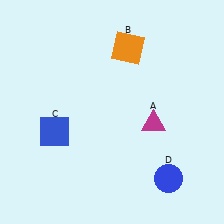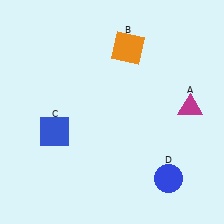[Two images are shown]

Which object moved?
The magenta triangle (A) moved right.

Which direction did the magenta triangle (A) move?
The magenta triangle (A) moved right.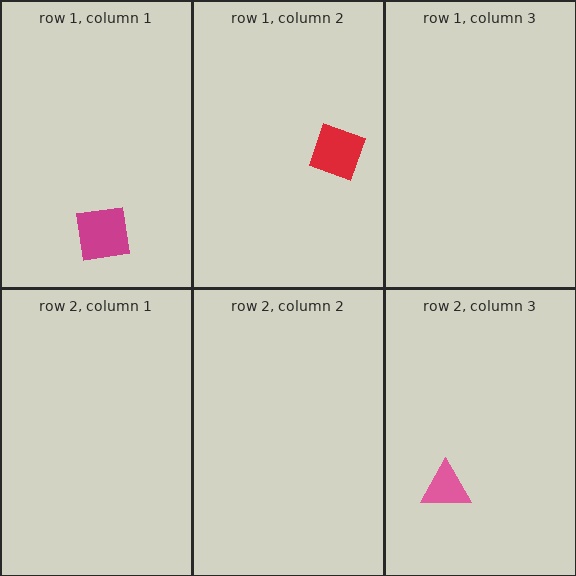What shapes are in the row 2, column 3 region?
The pink triangle.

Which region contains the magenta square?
The row 1, column 1 region.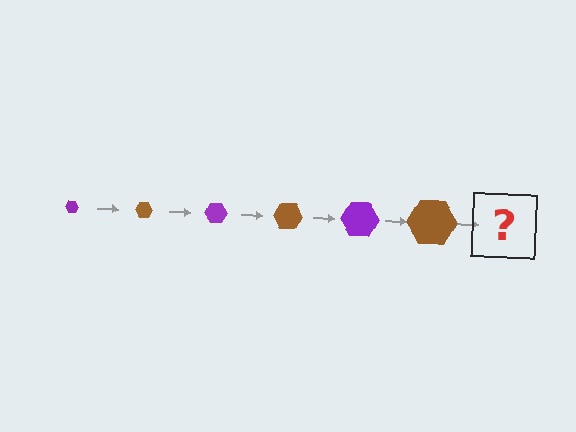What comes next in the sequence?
The next element should be a purple hexagon, larger than the previous one.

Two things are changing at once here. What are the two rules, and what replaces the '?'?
The two rules are that the hexagon grows larger each step and the color cycles through purple and brown. The '?' should be a purple hexagon, larger than the previous one.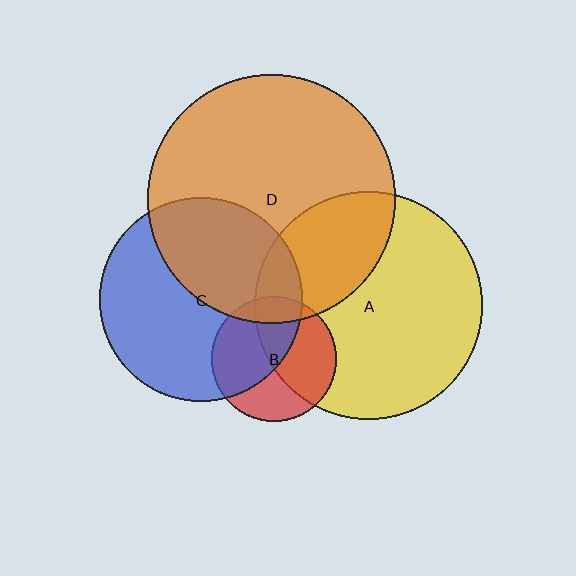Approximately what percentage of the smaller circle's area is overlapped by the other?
Approximately 15%.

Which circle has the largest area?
Circle D (orange).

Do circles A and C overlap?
Yes.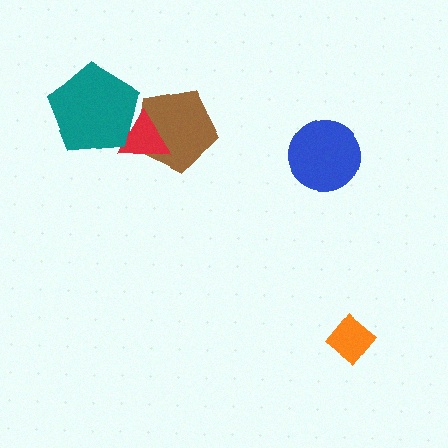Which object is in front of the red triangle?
The teal pentagon is in front of the red triangle.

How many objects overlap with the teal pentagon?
1 object overlaps with the teal pentagon.